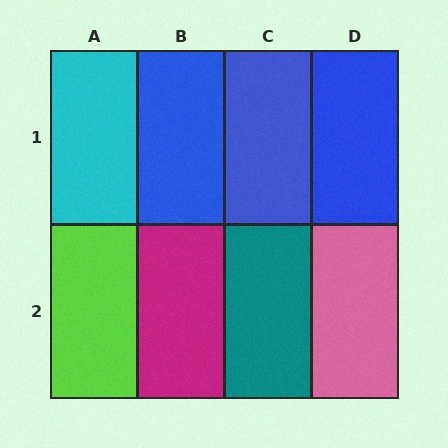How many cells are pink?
1 cell is pink.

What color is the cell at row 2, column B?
Magenta.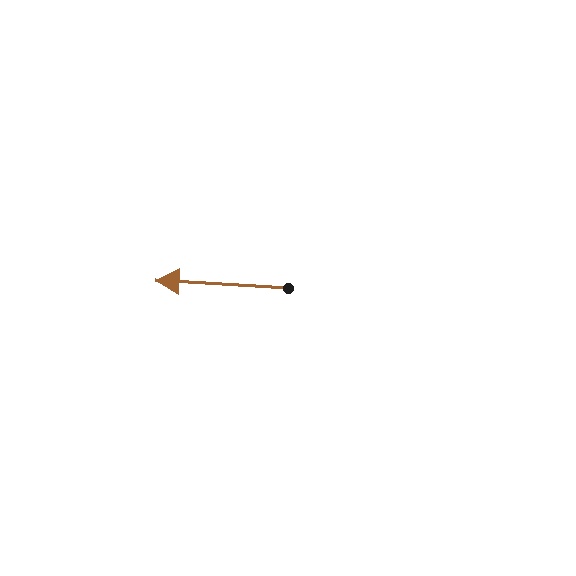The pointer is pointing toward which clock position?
Roughly 9 o'clock.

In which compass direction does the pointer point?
West.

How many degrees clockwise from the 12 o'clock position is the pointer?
Approximately 273 degrees.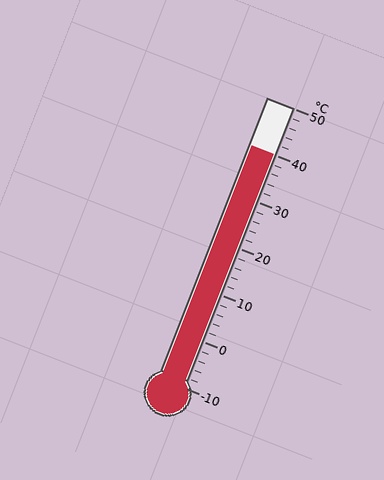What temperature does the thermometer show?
The thermometer shows approximately 40°C.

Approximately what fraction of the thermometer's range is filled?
The thermometer is filled to approximately 85% of its range.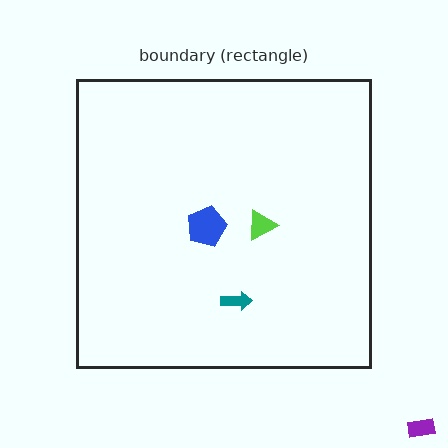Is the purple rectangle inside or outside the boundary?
Outside.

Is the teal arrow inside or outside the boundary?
Inside.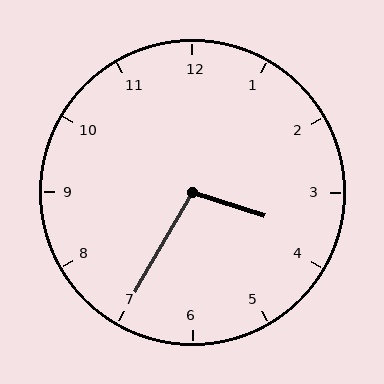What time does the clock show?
3:35.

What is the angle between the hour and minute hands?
Approximately 102 degrees.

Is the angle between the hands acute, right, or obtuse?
It is obtuse.